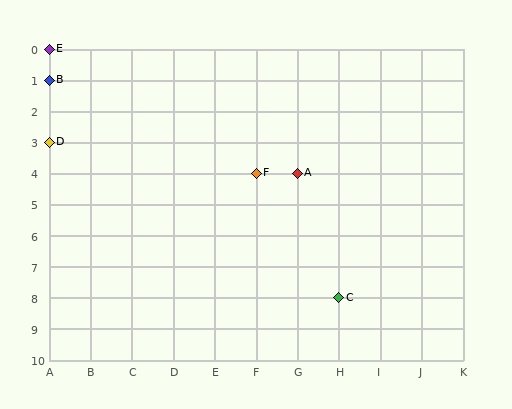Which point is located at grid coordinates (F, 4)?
Point F is at (F, 4).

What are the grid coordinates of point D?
Point D is at grid coordinates (A, 3).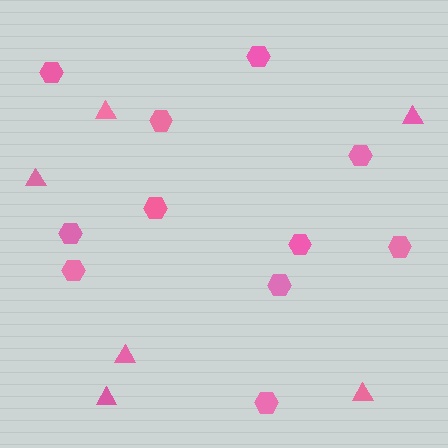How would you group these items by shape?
There are 2 groups: one group of hexagons (11) and one group of triangles (6).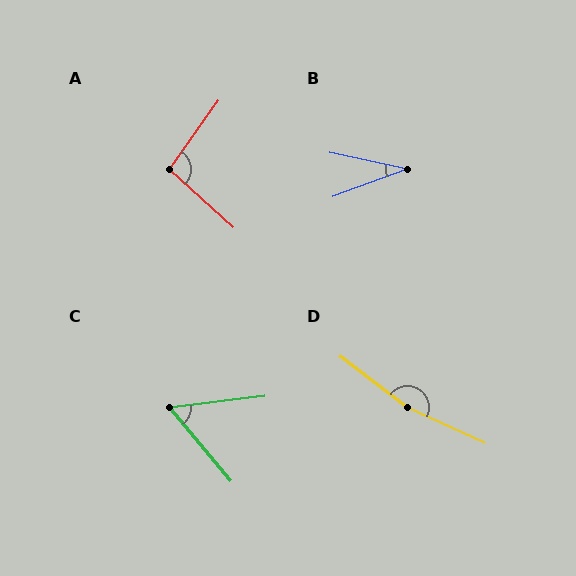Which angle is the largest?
D, at approximately 167 degrees.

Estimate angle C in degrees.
Approximately 57 degrees.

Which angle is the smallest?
B, at approximately 32 degrees.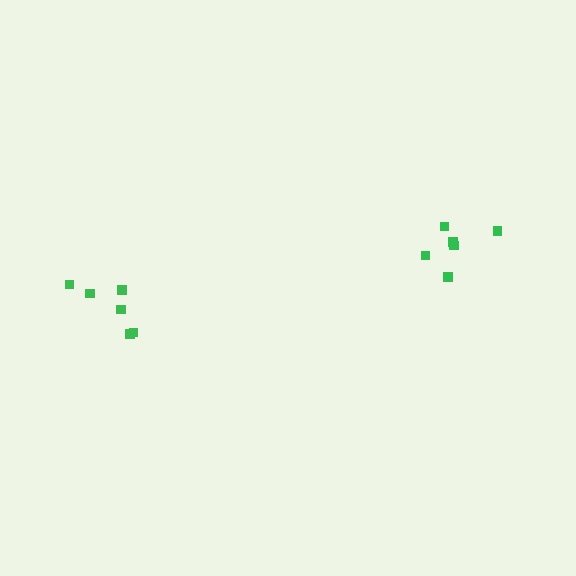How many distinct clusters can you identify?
There are 2 distinct clusters.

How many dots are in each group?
Group 1: 6 dots, Group 2: 6 dots (12 total).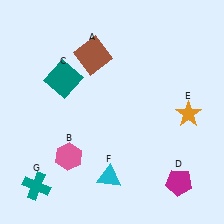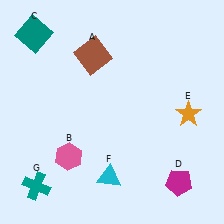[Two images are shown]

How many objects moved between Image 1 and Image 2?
1 object moved between the two images.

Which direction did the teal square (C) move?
The teal square (C) moved up.